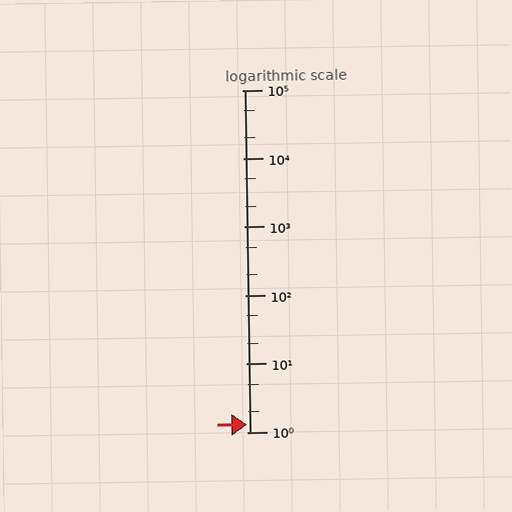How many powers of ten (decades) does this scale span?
The scale spans 5 decades, from 1 to 100000.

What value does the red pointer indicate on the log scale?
The pointer indicates approximately 1.3.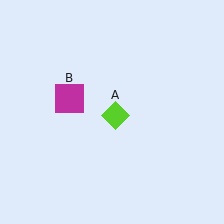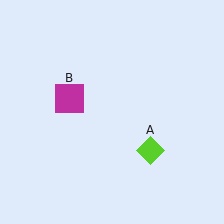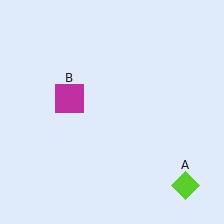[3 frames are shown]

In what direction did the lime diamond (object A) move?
The lime diamond (object A) moved down and to the right.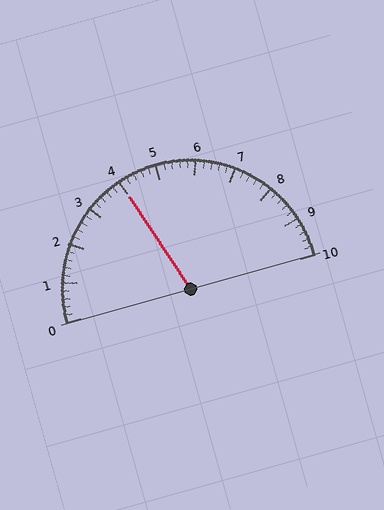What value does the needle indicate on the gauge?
The needle indicates approximately 4.0.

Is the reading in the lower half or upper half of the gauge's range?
The reading is in the lower half of the range (0 to 10).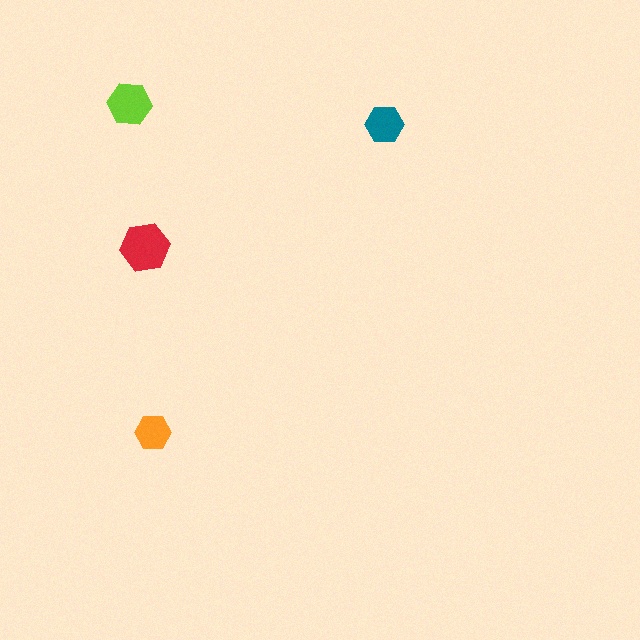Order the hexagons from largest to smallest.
the red one, the lime one, the teal one, the orange one.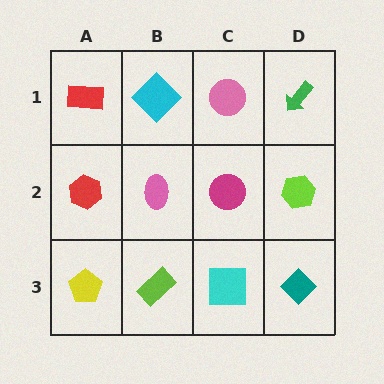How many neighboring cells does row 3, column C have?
3.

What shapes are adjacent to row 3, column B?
A pink ellipse (row 2, column B), a yellow pentagon (row 3, column A), a cyan square (row 3, column C).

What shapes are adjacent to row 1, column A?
A red hexagon (row 2, column A), a cyan diamond (row 1, column B).